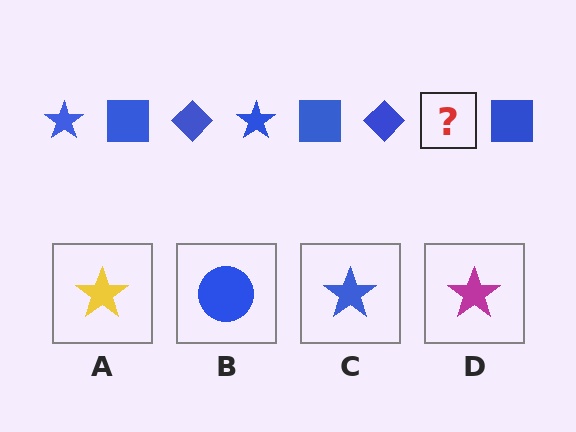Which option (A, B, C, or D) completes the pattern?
C.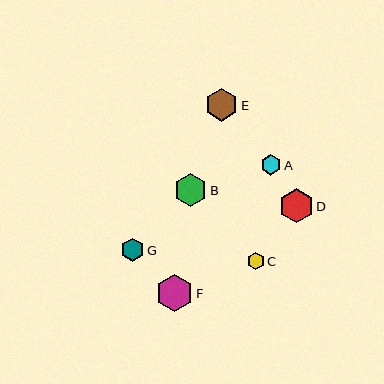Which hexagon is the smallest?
Hexagon C is the smallest with a size of approximately 17 pixels.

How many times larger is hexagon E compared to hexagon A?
Hexagon E is approximately 1.6 times the size of hexagon A.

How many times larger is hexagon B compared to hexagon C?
Hexagon B is approximately 2.0 times the size of hexagon C.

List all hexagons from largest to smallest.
From largest to smallest: F, D, B, E, G, A, C.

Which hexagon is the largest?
Hexagon F is the largest with a size of approximately 37 pixels.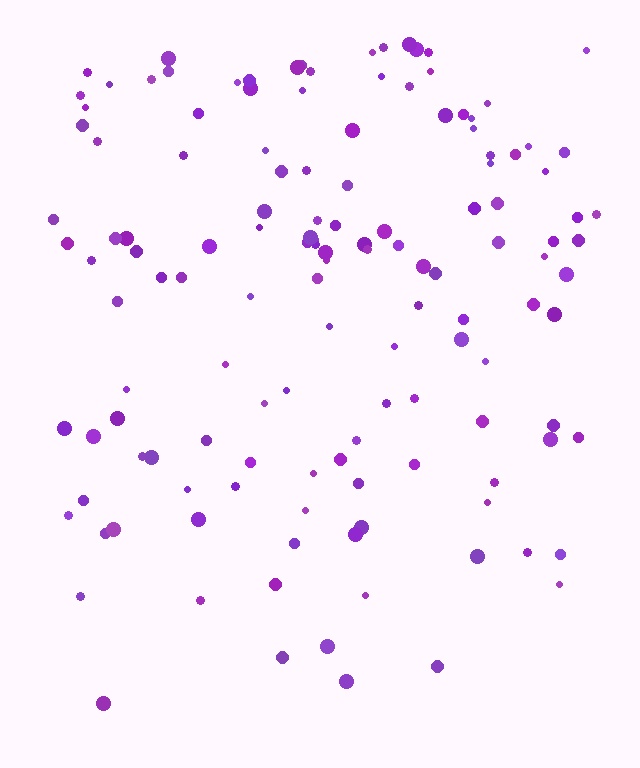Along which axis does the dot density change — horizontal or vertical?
Vertical.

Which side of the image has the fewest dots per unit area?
The bottom.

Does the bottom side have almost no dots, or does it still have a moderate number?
Still a moderate number, just noticeably fewer than the top.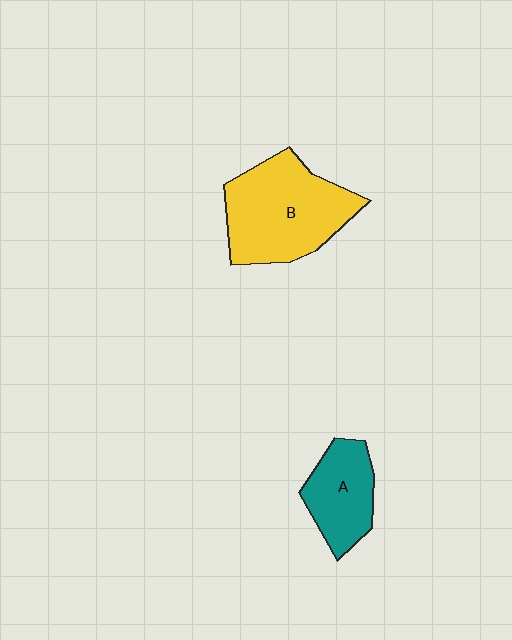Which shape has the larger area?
Shape B (yellow).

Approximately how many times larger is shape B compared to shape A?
Approximately 1.8 times.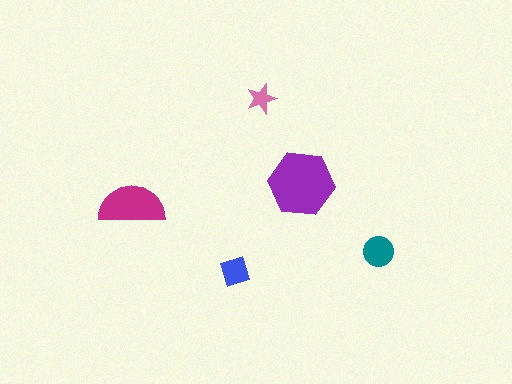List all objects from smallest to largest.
The pink star, the blue diamond, the teal circle, the magenta semicircle, the purple hexagon.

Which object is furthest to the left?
The magenta semicircle is leftmost.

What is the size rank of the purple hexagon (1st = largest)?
1st.